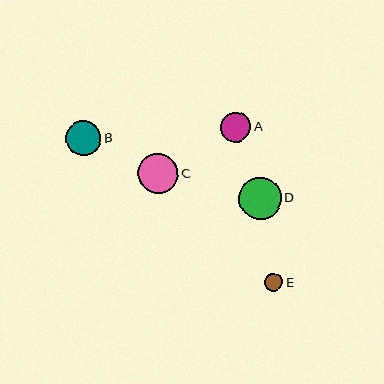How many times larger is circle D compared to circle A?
Circle D is approximately 1.4 times the size of circle A.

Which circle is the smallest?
Circle E is the smallest with a size of approximately 18 pixels.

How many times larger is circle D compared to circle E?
Circle D is approximately 2.3 times the size of circle E.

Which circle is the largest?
Circle D is the largest with a size of approximately 42 pixels.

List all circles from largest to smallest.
From largest to smallest: D, C, B, A, E.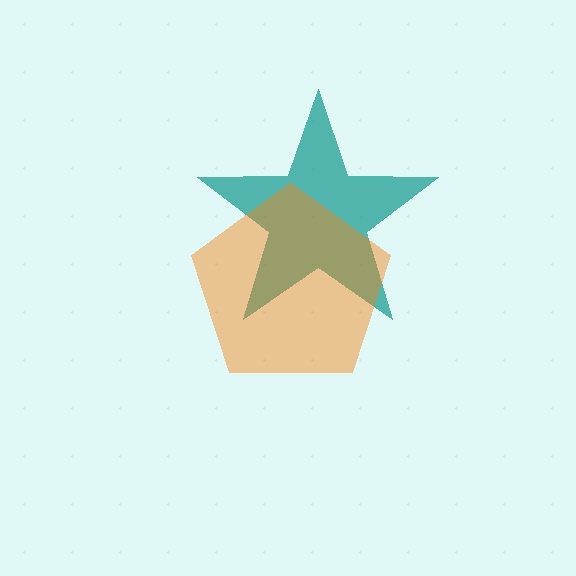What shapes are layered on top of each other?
The layered shapes are: a teal star, an orange pentagon.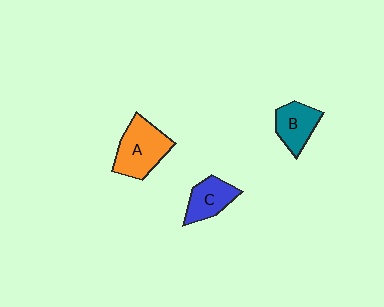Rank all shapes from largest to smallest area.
From largest to smallest: A (orange), B (teal), C (blue).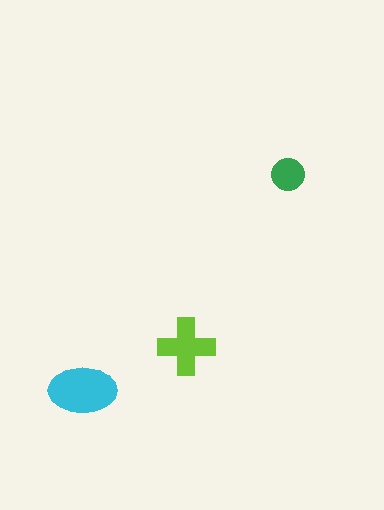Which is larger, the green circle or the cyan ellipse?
The cyan ellipse.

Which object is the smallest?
The green circle.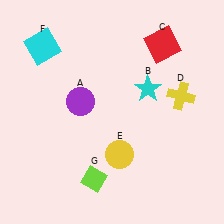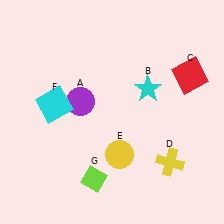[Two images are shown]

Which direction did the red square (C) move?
The red square (C) moved down.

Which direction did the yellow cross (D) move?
The yellow cross (D) moved down.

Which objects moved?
The objects that moved are: the red square (C), the yellow cross (D), the cyan square (F).